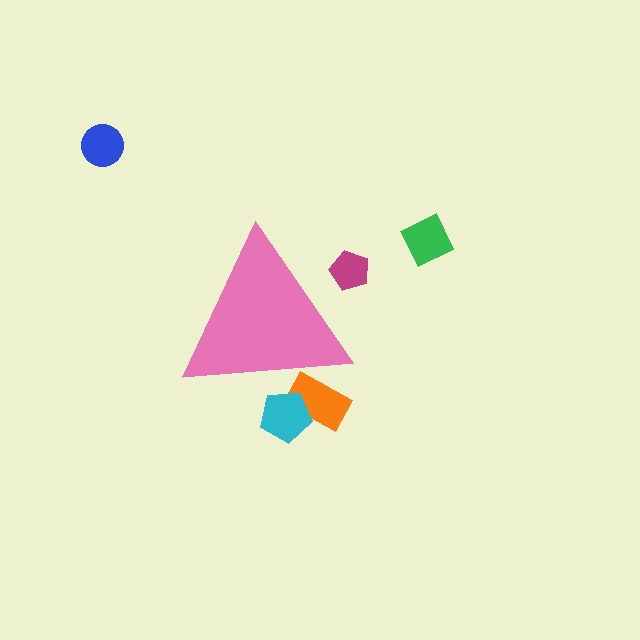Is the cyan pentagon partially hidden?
Yes, the cyan pentagon is partially hidden behind the pink triangle.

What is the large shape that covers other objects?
A pink triangle.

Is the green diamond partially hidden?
No, the green diamond is fully visible.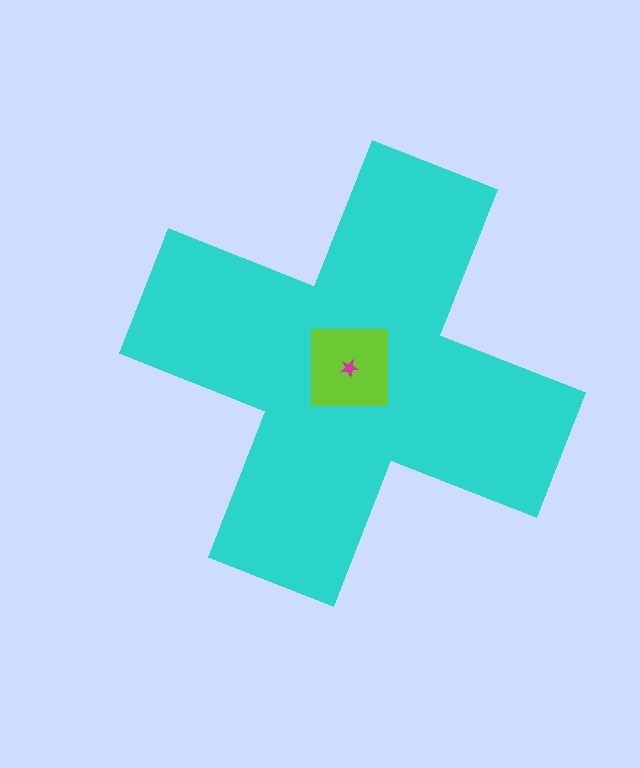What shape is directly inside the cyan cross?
The lime square.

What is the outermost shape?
The cyan cross.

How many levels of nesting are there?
3.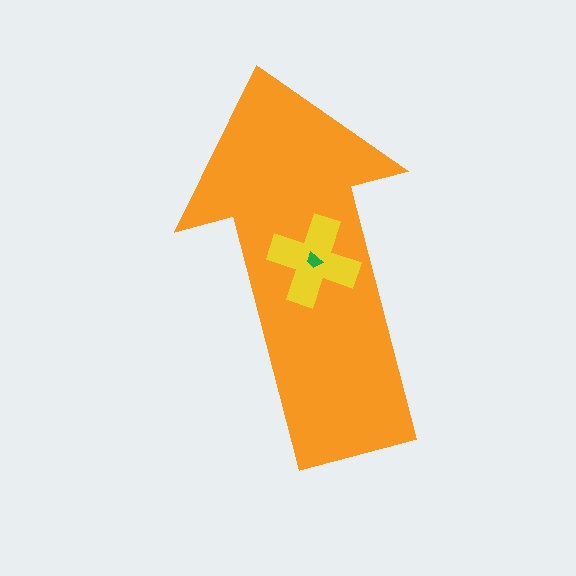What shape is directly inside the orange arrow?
The yellow cross.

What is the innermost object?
The green trapezoid.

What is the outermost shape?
The orange arrow.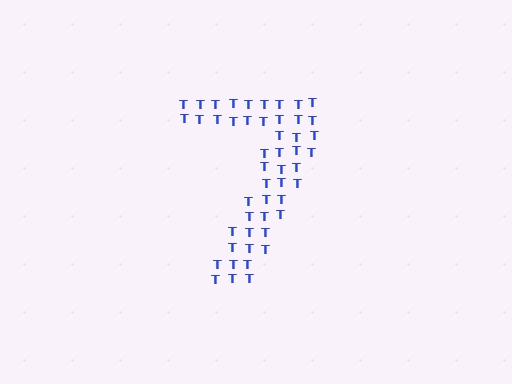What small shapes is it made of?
It is made of small letter T's.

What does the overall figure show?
The overall figure shows the digit 7.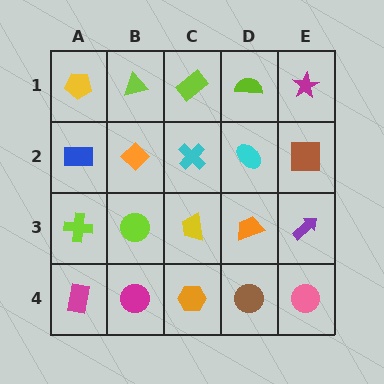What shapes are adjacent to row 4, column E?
A purple arrow (row 3, column E), a brown circle (row 4, column D).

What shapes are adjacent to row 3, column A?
A blue rectangle (row 2, column A), a magenta rectangle (row 4, column A), a lime circle (row 3, column B).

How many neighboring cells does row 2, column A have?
3.